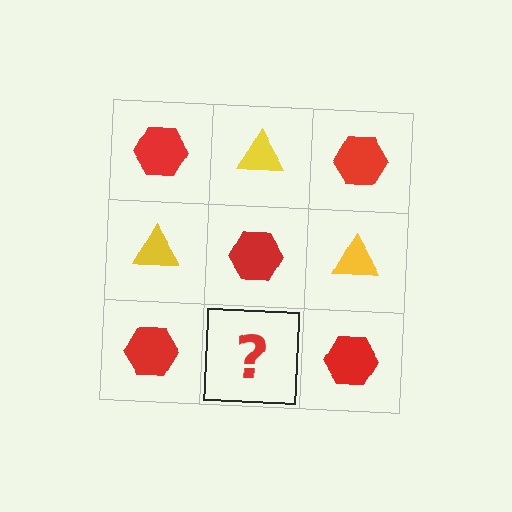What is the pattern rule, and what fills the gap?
The rule is that it alternates red hexagon and yellow triangle in a checkerboard pattern. The gap should be filled with a yellow triangle.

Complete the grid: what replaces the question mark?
The question mark should be replaced with a yellow triangle.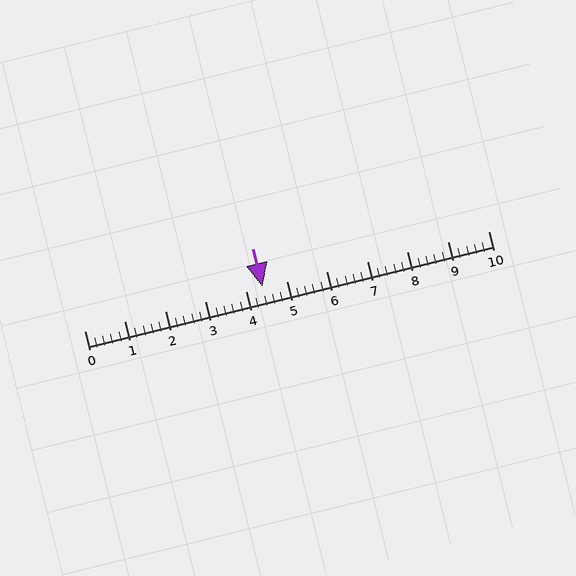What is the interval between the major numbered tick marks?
The major tick marks are spaced 1 units apart.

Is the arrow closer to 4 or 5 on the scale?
The arrow is closer to 4.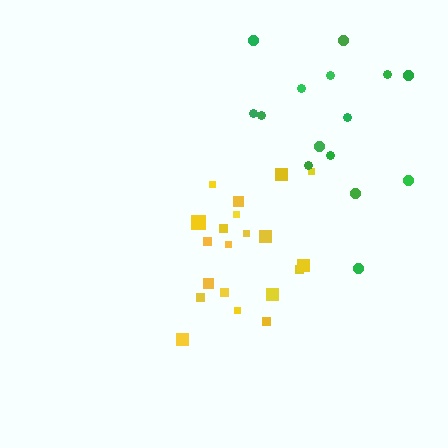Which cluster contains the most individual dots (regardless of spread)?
Yellow (20).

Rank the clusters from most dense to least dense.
yellow, green.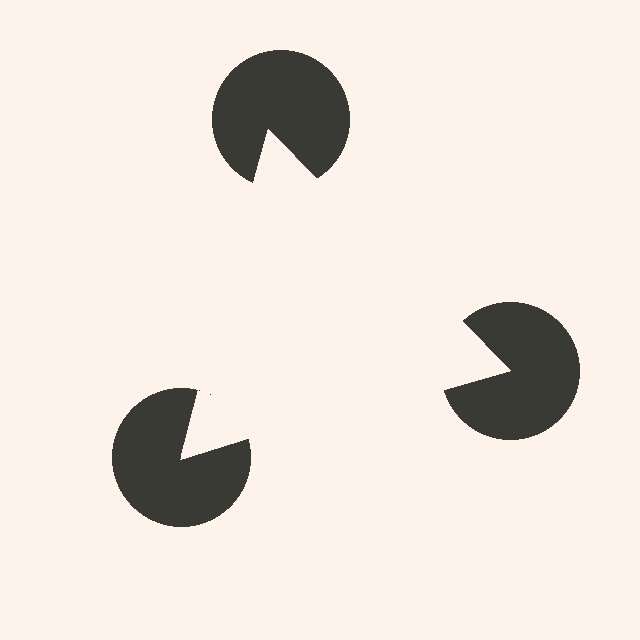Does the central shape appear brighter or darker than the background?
It typically appears slightly brighter than the background, even though no actual brightness change is drawn.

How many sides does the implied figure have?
3 sides.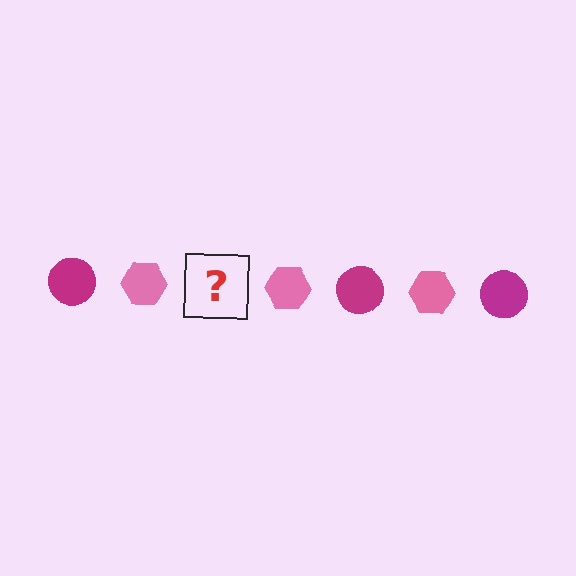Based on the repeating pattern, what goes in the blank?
The blank should be a magenta circle.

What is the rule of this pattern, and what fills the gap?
The rule is that the pattern alternates between magenta circle and pink hexagon. The gap should be filled with a magenta circle.